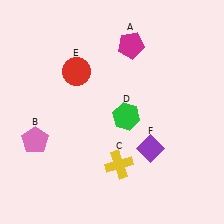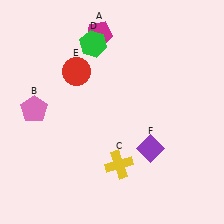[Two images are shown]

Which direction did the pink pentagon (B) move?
The pink pentagon (B) moved up.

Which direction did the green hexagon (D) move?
The green hexagon (D) moved up.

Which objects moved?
The objects that moved are: the magenta pentagon (A), the pink pentagon (B), the green hexagon (D).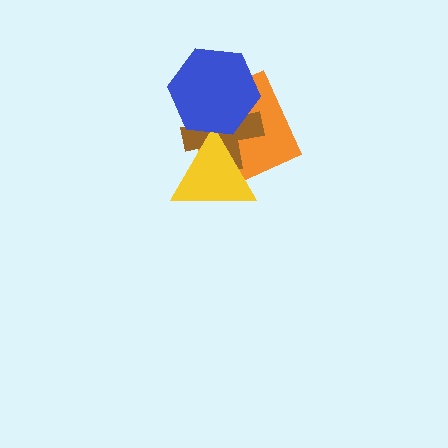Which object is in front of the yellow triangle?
The blue hexagon is in front of the yellow triangle.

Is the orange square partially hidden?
Yes, it is partially covered by another shape.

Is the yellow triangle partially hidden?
Yes, it is partially covered by another shape.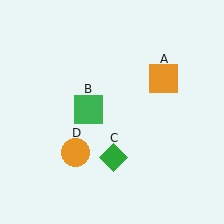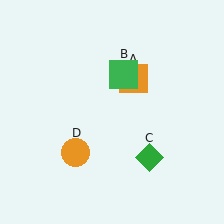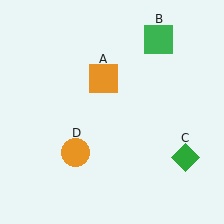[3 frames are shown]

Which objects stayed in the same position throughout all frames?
Orange circle (object D) remained stationary.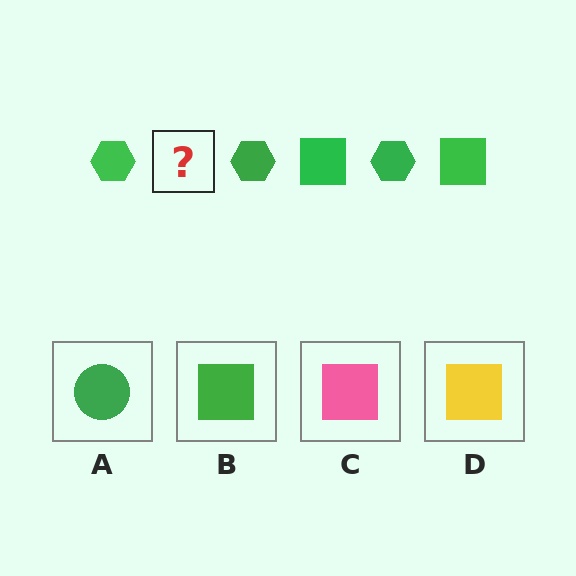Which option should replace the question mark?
Option B.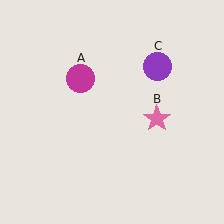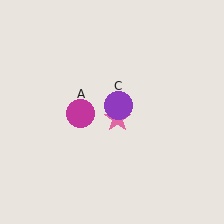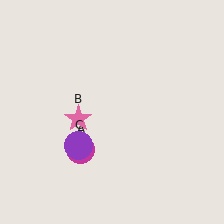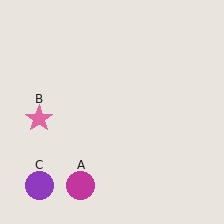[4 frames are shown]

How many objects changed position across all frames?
3 objects changed position: magenta circle (object A), pink star (object B), purple circle (object C).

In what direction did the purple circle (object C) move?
The purple circle (object C) moved down and to the left.